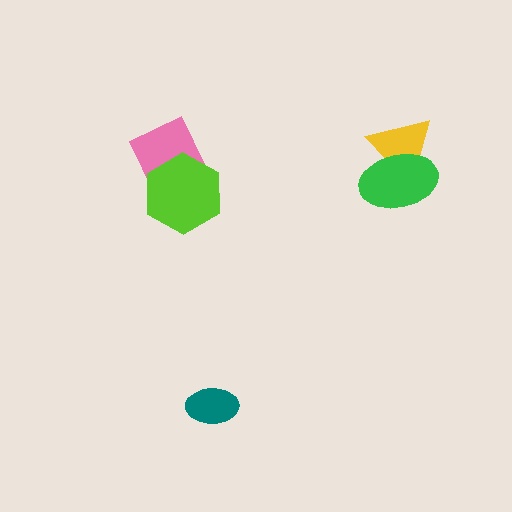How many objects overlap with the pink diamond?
1 object overlaps with the pink diamond.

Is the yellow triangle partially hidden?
Yes, it is partially covered by another shape.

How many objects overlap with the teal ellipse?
0 objects overlap with the teal ellipse.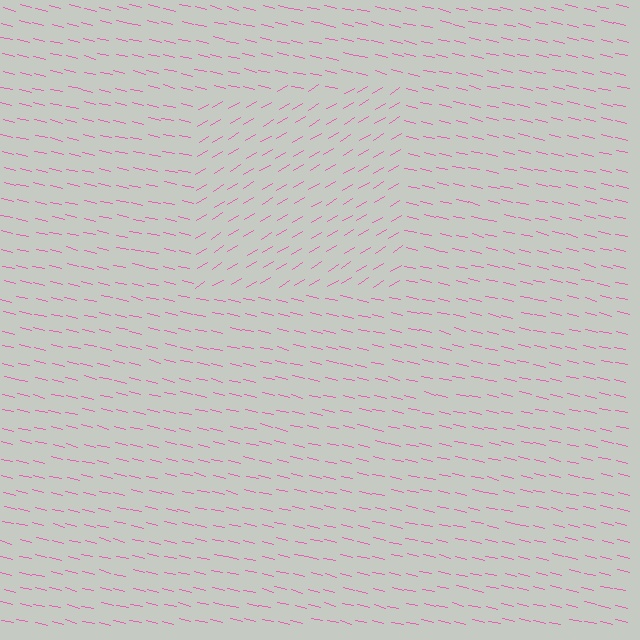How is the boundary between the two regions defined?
The boundary is defined purely by a change in line orientation (approximately 45 degrees difference). All lines are the same color and thickness.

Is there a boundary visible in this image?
Yes, there is a texture boundary formed by a change in line orientation.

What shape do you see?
I see a rectangle.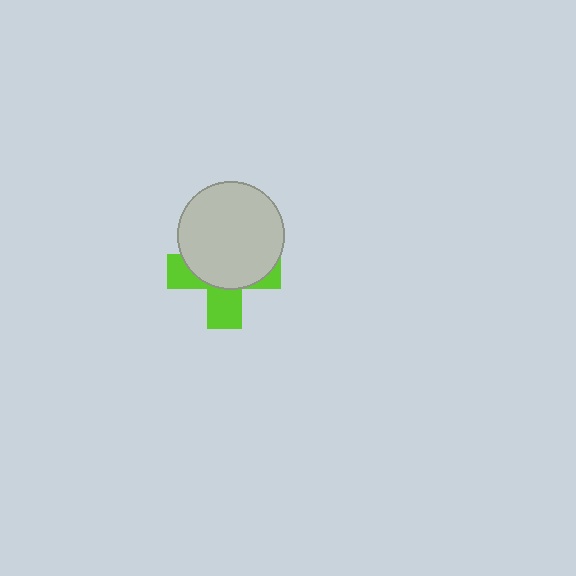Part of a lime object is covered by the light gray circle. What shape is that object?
It is a cross.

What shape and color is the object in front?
The object in front is a light gray circle.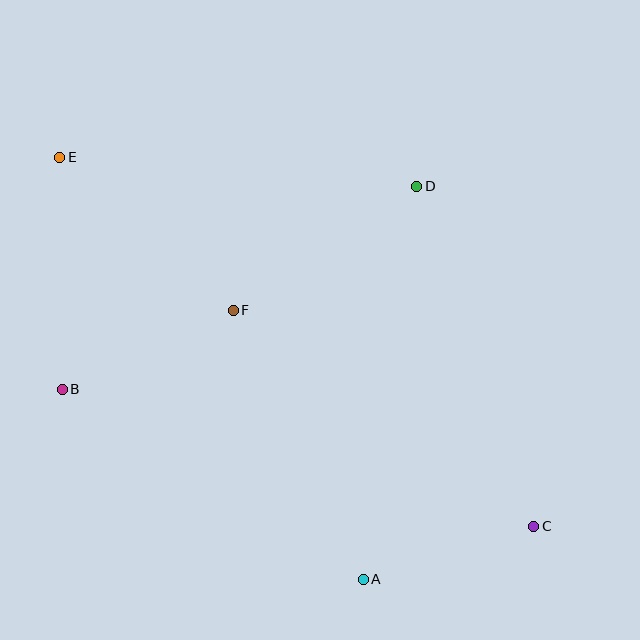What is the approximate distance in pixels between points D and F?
The distance between D and F is approximately 222 pixels.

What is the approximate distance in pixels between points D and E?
The distance between D and E is approximately 358 pixels.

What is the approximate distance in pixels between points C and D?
The distance between C and D is approximately 360 pixels.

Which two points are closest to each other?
Points A and C are closest to each other.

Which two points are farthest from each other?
Points C and E are farthest from each other.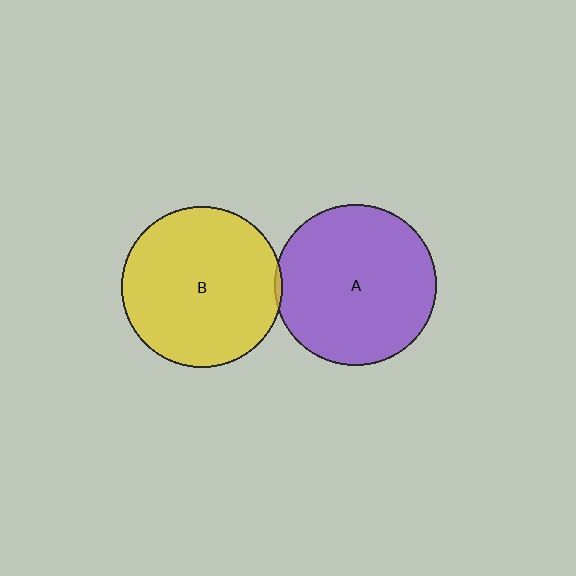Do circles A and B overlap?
Yes.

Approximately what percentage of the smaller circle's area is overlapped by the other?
Approximately 5%.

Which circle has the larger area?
Circle B (yellow).